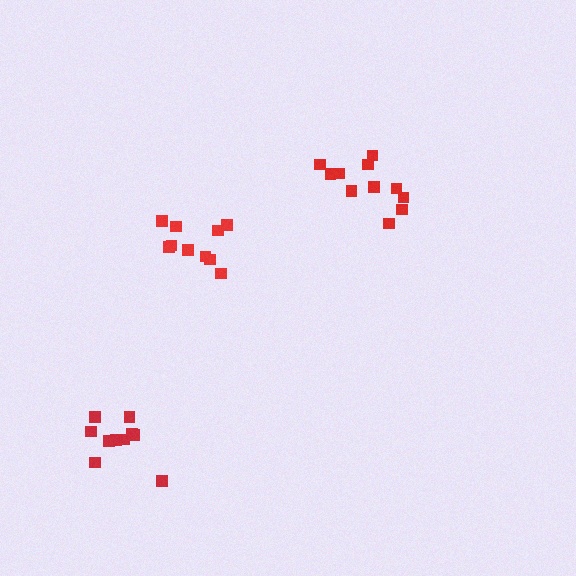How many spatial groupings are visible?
There are 3 spatial groupings.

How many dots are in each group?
Group 1: 11 dots, Group 2: 10 dots, Group 3: 10 dots (31 total).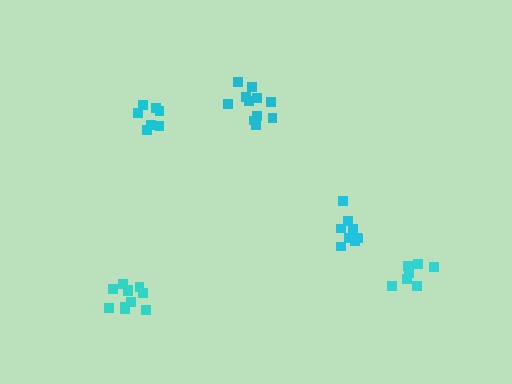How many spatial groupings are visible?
There are 5 spatial groupings.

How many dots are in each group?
Group 1: 9 dots, Group 2: 7 dots, Group 3: 11 dots, Group 4: 11 dots, Group 5: 7 dots (45 total).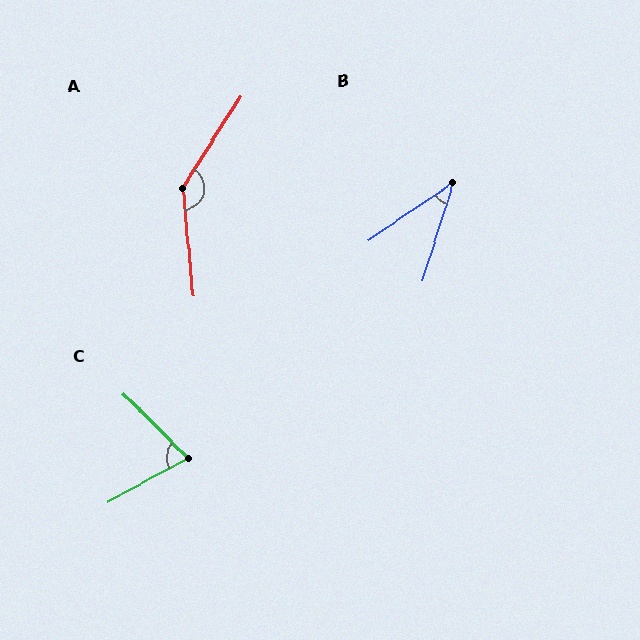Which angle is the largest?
A, at approximately 142 degrees.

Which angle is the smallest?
B, at approximately 38 degrees.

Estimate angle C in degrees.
Approximately 74 degrees.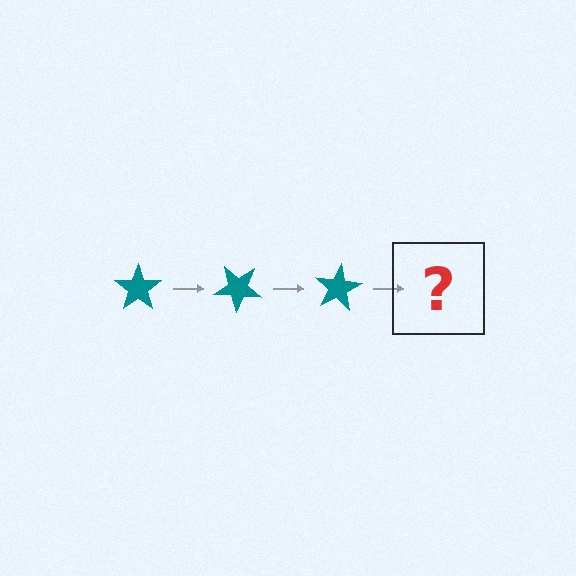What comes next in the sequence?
The next element should be a teal star rotated 120 degrees.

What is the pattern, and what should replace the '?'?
The pattern is that the star rotates 40 degrees each step. The '?' should be a teal star rotated 120 degrees.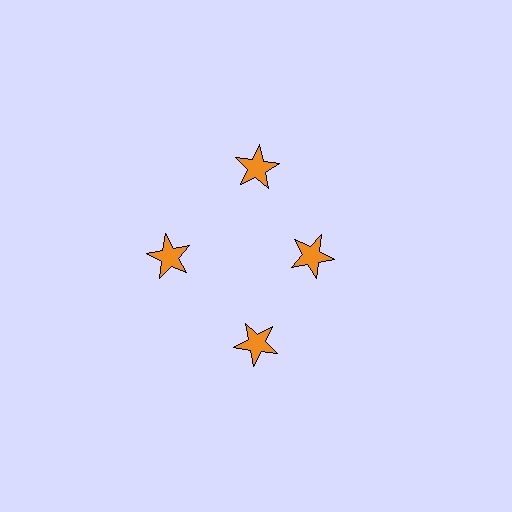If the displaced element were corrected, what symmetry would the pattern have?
It would have 4-fold rotational symmetry — the pattern would map onto itself every 90 degrees.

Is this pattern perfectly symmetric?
No. The 4 orange stars are arranged in a ring, but one element near the 3 o'clock position is pulled inward toward the center, breaking the 4-fold rotational symmetry.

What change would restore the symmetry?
The symmetry would be restored by moving it outward, back onto the ring so that all 4 stars sit at equal angles and equal distance from the center.